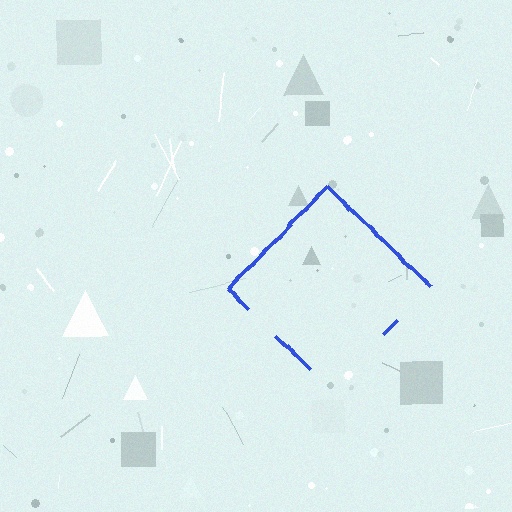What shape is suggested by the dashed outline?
The dashed outline suggests a diamond.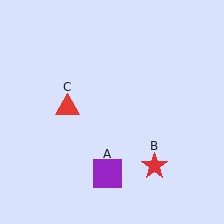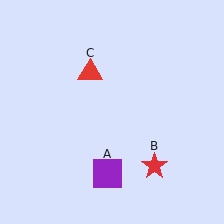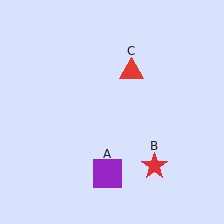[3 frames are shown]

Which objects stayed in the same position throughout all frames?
Purple square (object A) and red star (object B) remained stationary.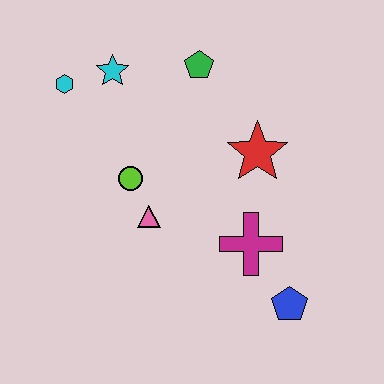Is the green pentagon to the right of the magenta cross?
No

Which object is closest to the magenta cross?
The blue pentagon is closest to the magenta cross.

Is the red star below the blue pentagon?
No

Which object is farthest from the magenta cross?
The cyan hexagon is farthest from the magenta cross.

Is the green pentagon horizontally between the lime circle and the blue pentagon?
Yes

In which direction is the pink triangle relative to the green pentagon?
The pink triangle is below the green pentagon.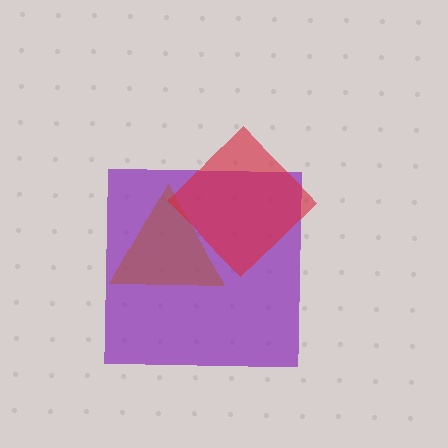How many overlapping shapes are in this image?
There are 3 overlapping shapes in the image.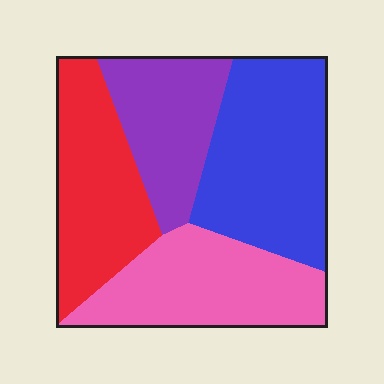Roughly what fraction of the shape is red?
Red covers roughly 25% of the shape.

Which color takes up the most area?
Blue, at roughly 30%.